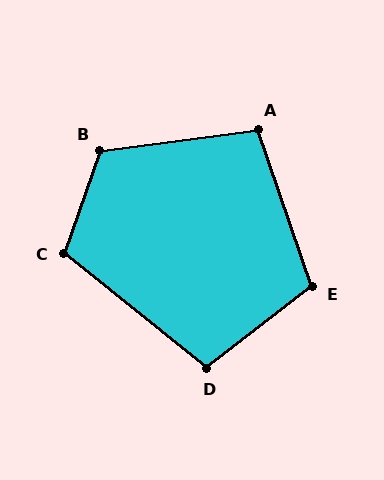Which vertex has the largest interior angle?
B, at approximately 117 degrees.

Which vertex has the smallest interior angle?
A, at approximately 101 degrees.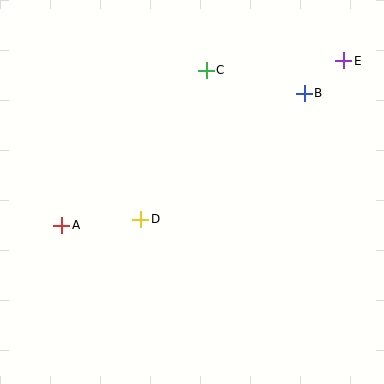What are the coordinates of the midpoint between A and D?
The midpoint between A and D is at (101, 222).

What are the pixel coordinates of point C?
Point C is at (206, 70).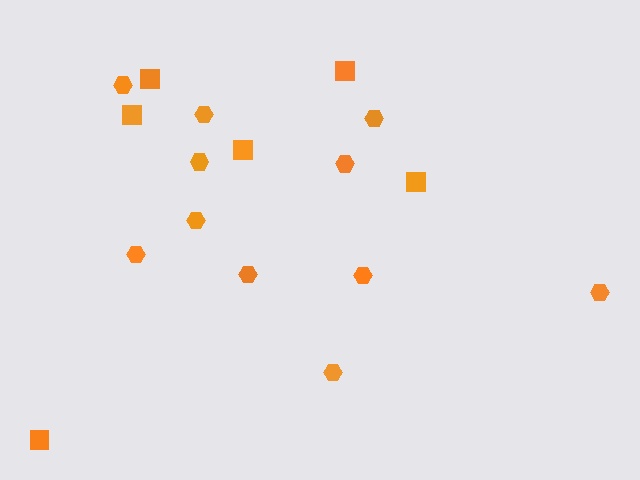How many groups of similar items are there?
There are 2 groups: one group of hexagons (11) and one group of squares (6).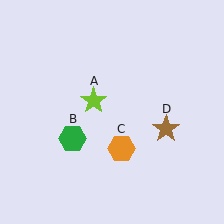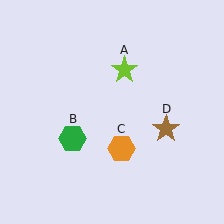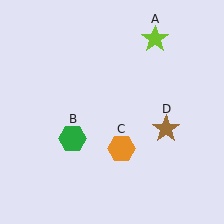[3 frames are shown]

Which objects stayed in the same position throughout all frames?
Green hexagon (object B) and orange hexagon (object C) and brown star (object D) remained stationary.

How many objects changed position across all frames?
1 object changed position: lime star (object A).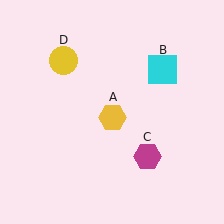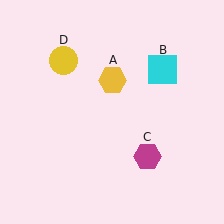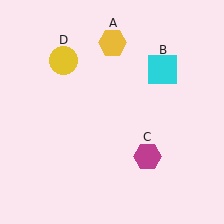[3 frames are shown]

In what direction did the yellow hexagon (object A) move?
The yellow hexagon (object A) moved up.